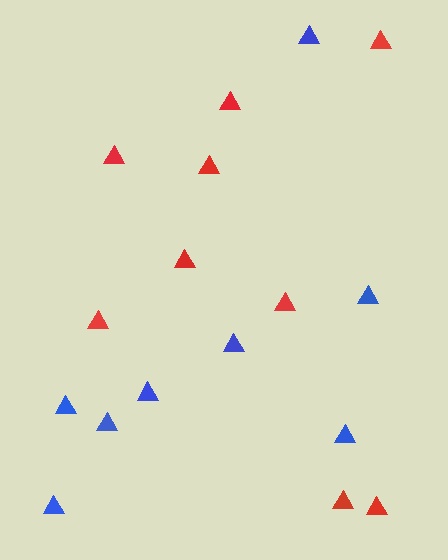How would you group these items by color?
There are 2 groups: one group of red triangles (9) and one group of blue triangles (8).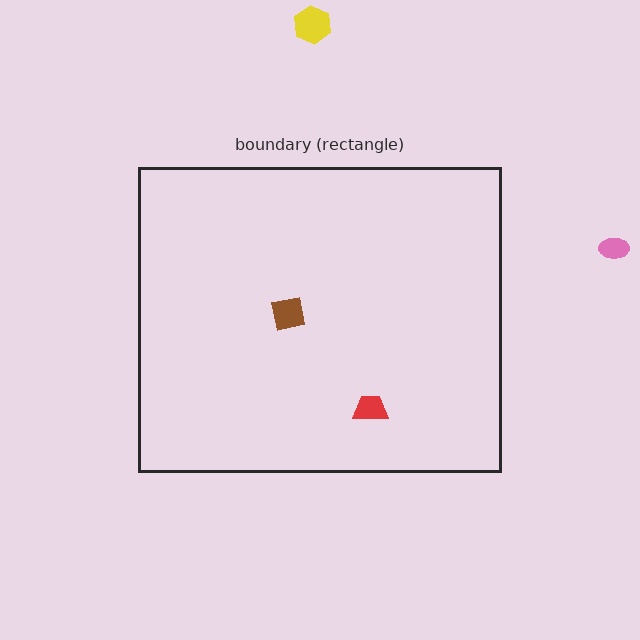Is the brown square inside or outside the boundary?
Inside.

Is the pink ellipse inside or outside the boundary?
Outside.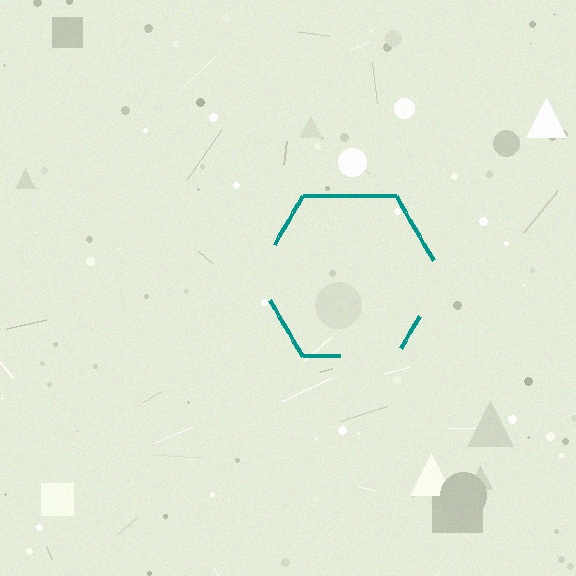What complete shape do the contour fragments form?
The contour fragments form a hexagon.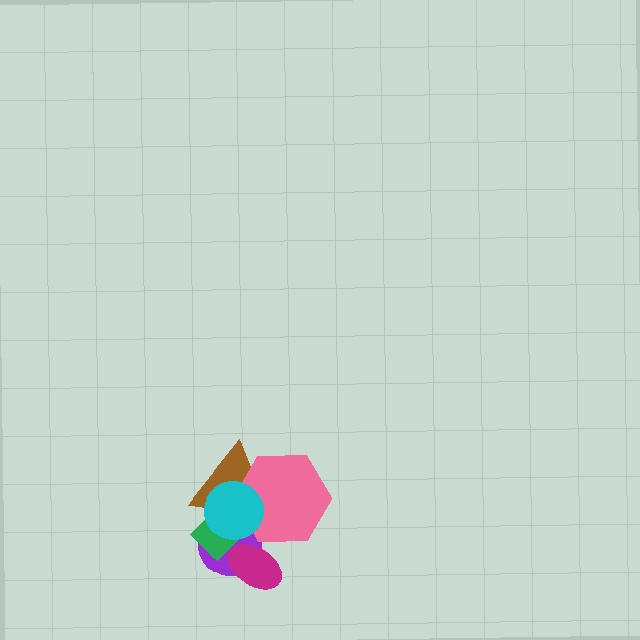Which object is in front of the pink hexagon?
The cyan circle is in front of the pink hexagon.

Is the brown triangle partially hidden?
Yes, it is partially covered by another shape.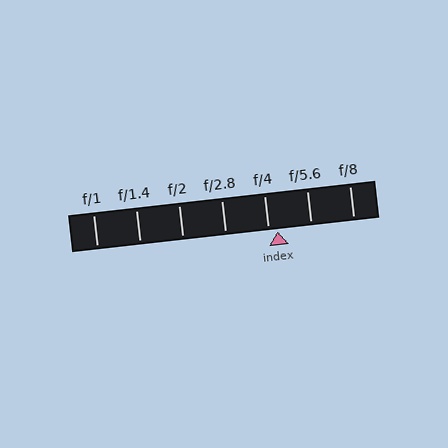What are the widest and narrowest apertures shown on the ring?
The widest aperture shown is f/1 and the narrowest is f/8.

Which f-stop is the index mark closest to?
The index mark is closest to f/4.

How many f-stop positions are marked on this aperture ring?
There are 7 f-stop positions marked.